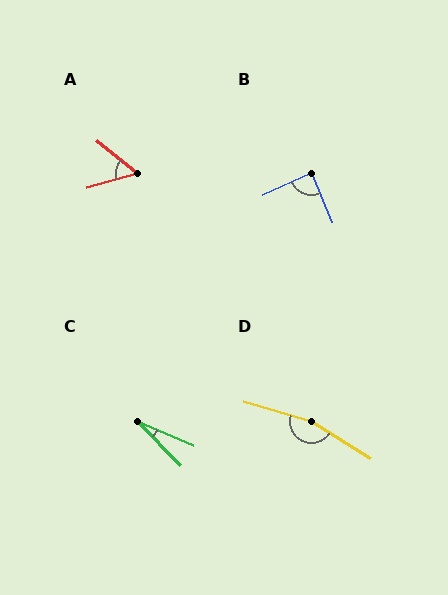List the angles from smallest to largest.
C (22°), A (54°), B (88°), D (164°).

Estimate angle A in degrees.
Approximately 54 degrees.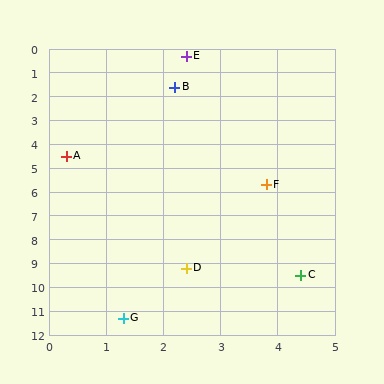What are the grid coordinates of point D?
Point D is at approximately (2.4, 9.2).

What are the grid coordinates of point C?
Point C is at approximately (4.4, 9.5).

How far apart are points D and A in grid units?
Points D and A are about 5.1 grid units apart.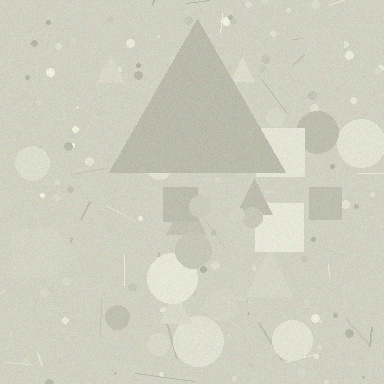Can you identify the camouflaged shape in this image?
The camouflaged shape is a triangle.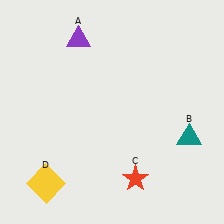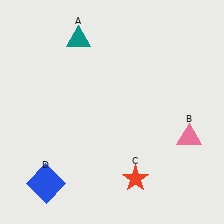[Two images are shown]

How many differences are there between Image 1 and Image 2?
There are 3 differences between the two images.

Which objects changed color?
A changed from purple to teal. B changed from teal to pink. D changed from yellow to blue.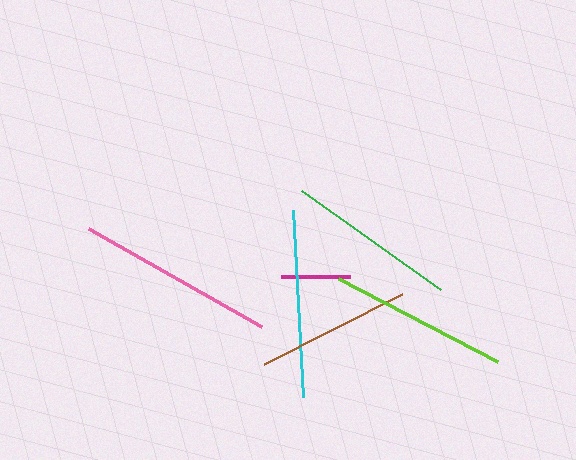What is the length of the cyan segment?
The cyan segment is approximately 188 pixels long.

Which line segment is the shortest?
The magenta line is the shortest at approximately 69 pixels.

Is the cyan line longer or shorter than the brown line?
The cyan line is longer than the brown line.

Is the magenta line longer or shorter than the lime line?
The lime line is longer than the magenta line.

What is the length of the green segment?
The green segment is approximately 170 pixels long.